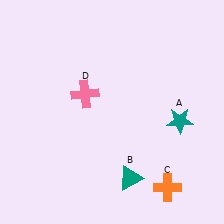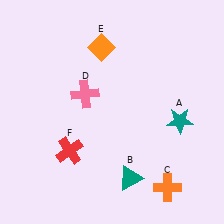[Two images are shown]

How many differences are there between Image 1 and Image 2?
There are 2 differences between the two images.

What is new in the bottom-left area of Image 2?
A red cross (F) was added in the bottom-left area of Image 2.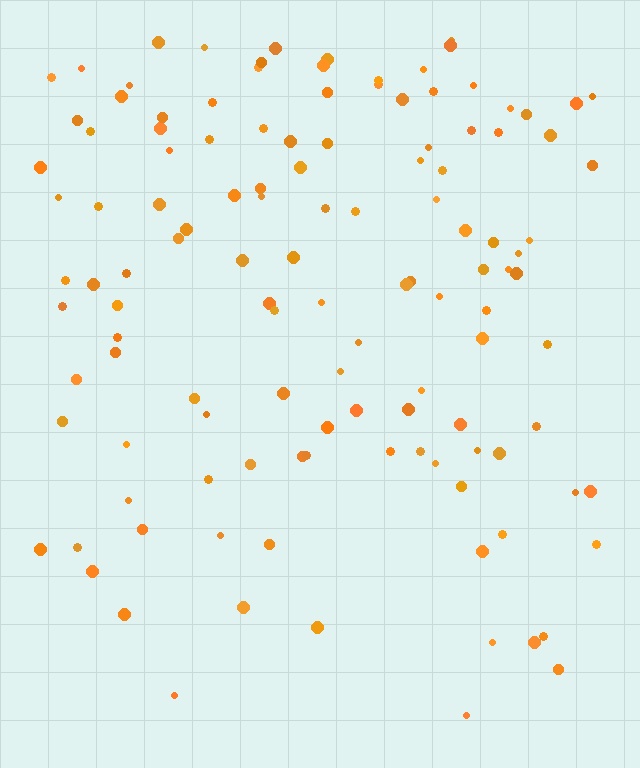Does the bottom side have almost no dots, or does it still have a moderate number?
Still a moderate number, just noticeably fewer than the top.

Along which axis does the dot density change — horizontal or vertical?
Vertical.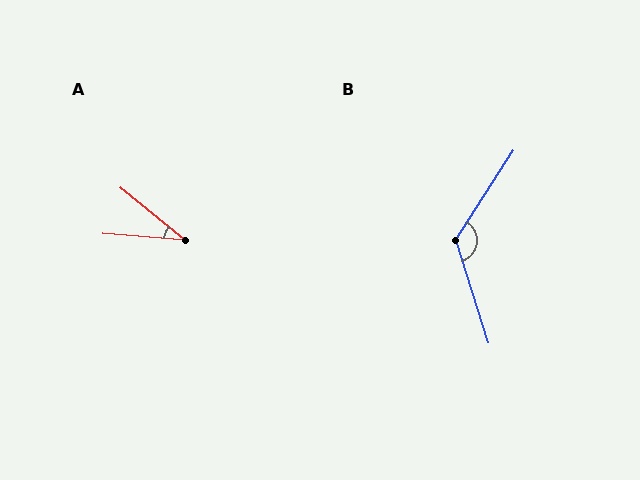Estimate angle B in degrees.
Approximately 130 degrees.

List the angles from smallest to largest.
A (35°), B (130°).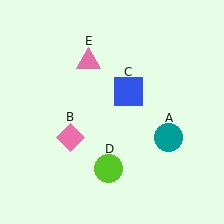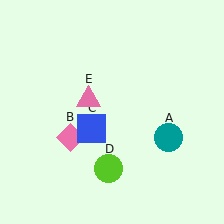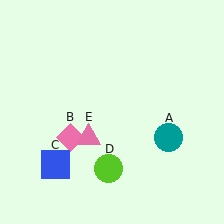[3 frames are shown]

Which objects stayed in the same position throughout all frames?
Teal circle (object A) and pink diamond (object B) and lime circle (object D) remained stationary.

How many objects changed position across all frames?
2 objects changed position: blue square (object C), pink triangle (object E).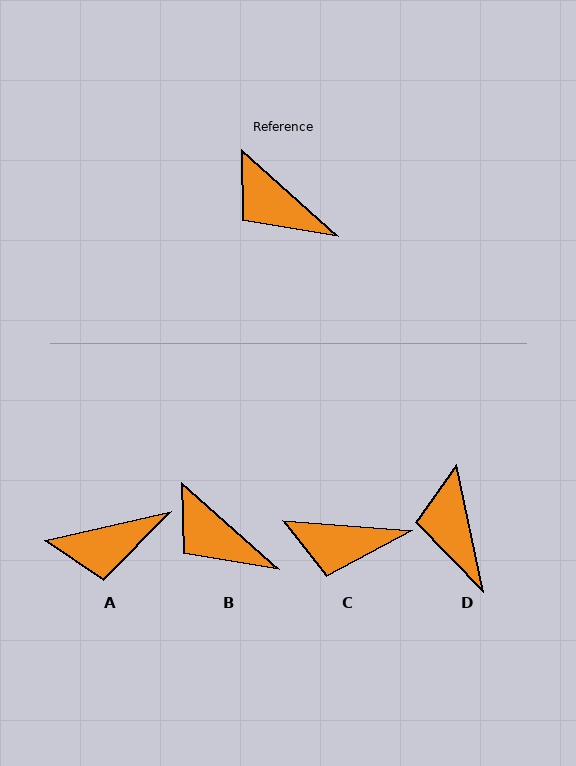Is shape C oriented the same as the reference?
No, it is off by about 37 degrees.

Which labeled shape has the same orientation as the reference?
B.